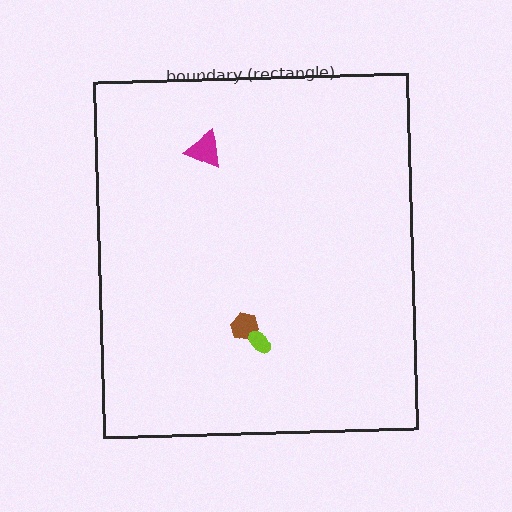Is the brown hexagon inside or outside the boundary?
Inside.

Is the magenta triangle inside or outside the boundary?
Inside.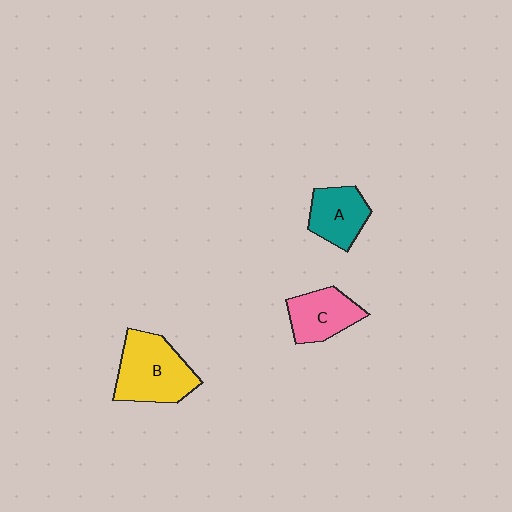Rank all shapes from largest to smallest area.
From largest to smallest: B (yellow), C (pink), A (teal).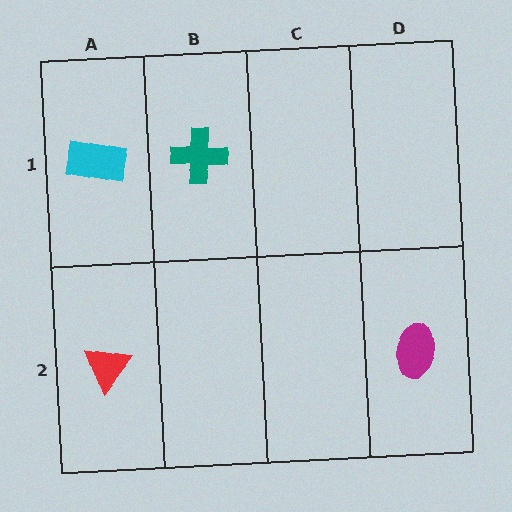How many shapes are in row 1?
2 shapes.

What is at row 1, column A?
A cyan rectangle.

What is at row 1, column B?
A teal cross.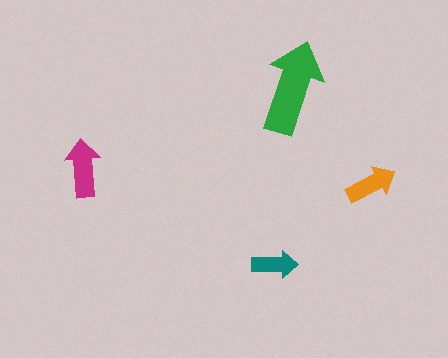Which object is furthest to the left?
The magenta arrow is leftmost.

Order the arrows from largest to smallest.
the green one, the magenta one, the orange one, the teal one.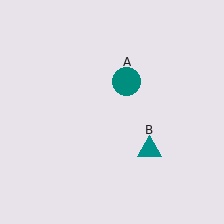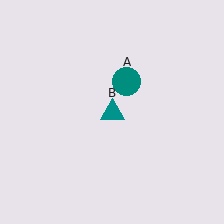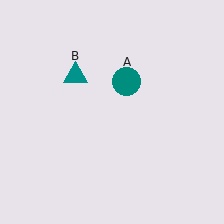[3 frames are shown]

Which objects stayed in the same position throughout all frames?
Teal circle (object A) remained stationary.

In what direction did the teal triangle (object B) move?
The teal triangle (object B) moved up and to the left.